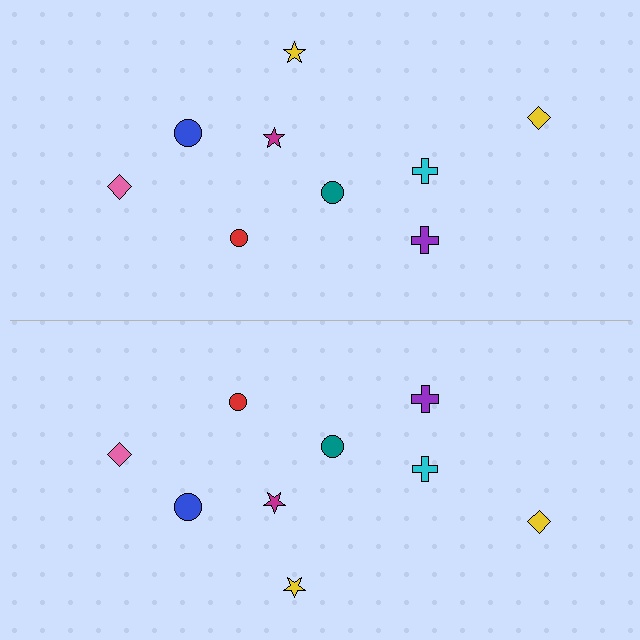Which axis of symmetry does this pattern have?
The pattern has a horizontal axis of symmetry running through the center of the image.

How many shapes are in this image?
There are 18 shapes in this image.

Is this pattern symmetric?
Yes, this pattern has bilateral (reflection) symmetry.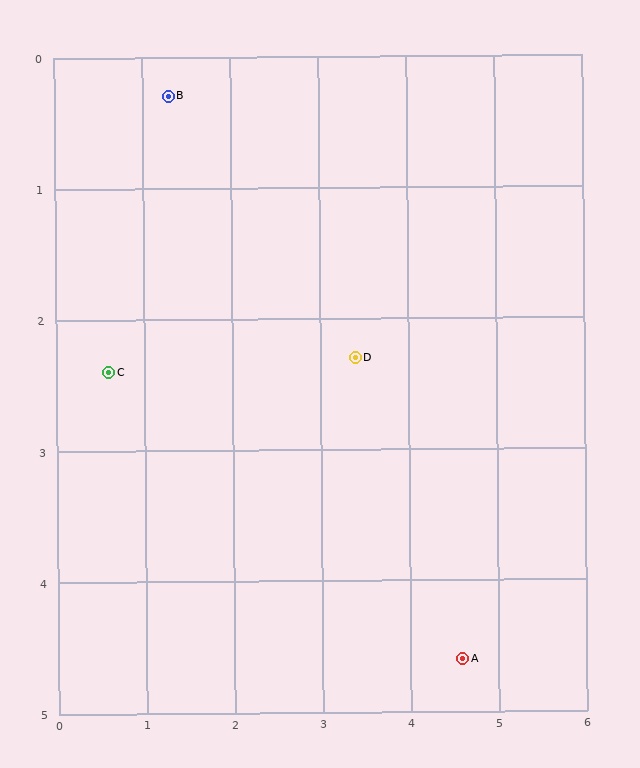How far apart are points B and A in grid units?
Points B and A are about 5.4 grid units apart.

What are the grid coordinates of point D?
Point D is at approximately (3.4, 2.3).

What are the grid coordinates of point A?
Point A is at approximately (4.6, 4.6).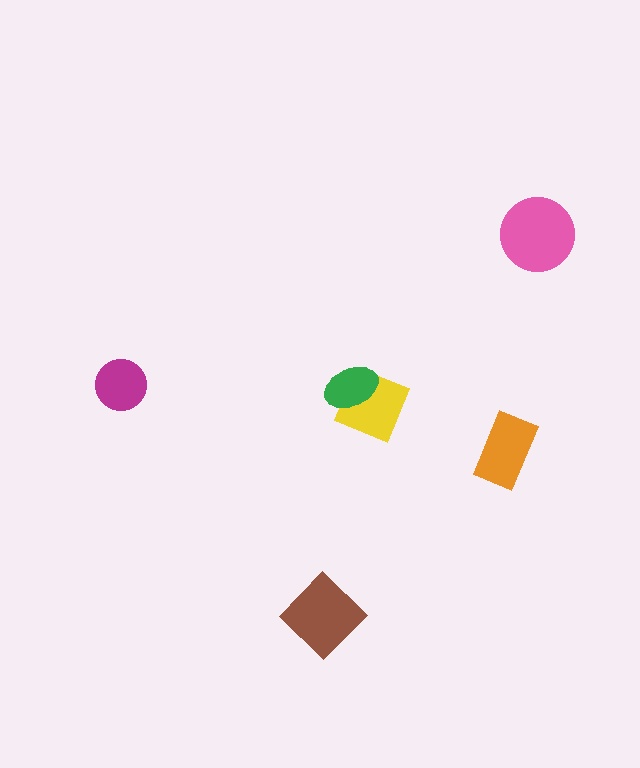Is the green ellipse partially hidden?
No, no other shape covers it.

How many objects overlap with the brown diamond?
0 objects overlap with the brown diamond.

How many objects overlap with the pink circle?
0 objects overlap with the pink circle.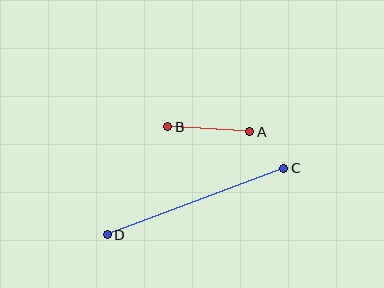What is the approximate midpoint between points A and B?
The midpoint is at approximately (209, 129) pixels.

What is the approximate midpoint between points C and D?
The midpoint is at approximately (196, 202) pixels.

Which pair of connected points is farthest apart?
Points C and D are farthest apart.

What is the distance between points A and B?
The distance is approximately 82 pixels.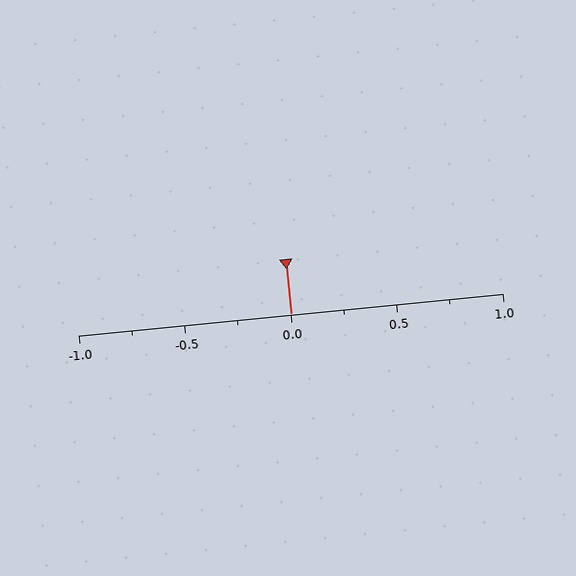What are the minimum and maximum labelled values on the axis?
The axis runs from -1.0 to 1.0.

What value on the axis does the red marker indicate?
The marker indicates approximately 0.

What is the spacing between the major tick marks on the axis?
The major ticks are spaced 0.5 apart.